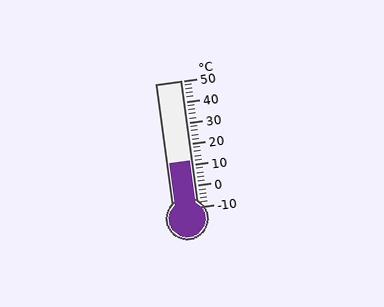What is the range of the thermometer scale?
The thermometer scale ranges from -10°C to 50°C.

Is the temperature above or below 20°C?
The temperature is below 20°C.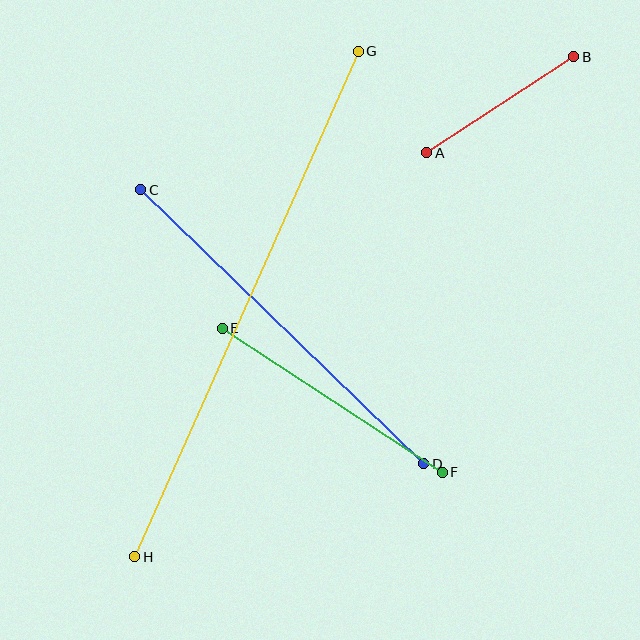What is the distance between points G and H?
The distance is approximately 552 pixels.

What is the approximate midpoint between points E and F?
The midpoint is at approximately (332, 400) pixels.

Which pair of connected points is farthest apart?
Points G and H are farthest apart.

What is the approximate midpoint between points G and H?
The midpoint is at approximately (246, 304) pixels.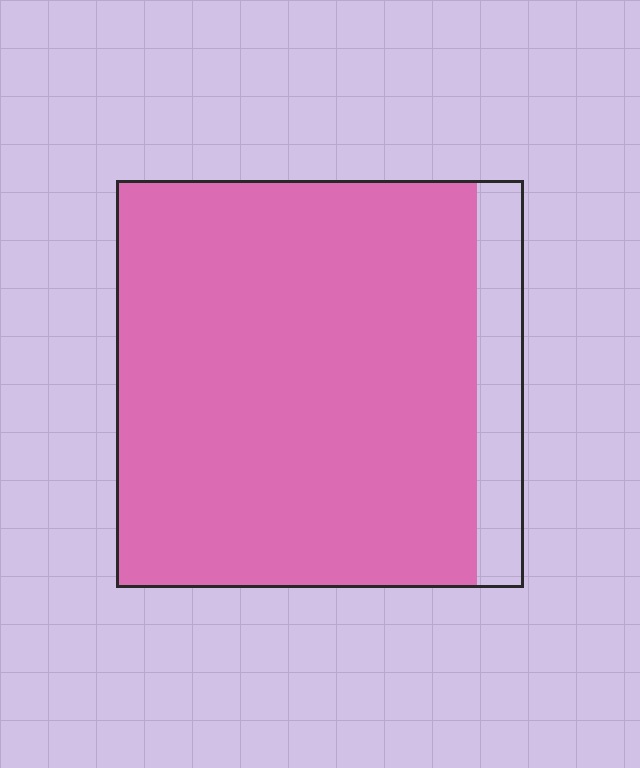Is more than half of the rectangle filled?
Yes.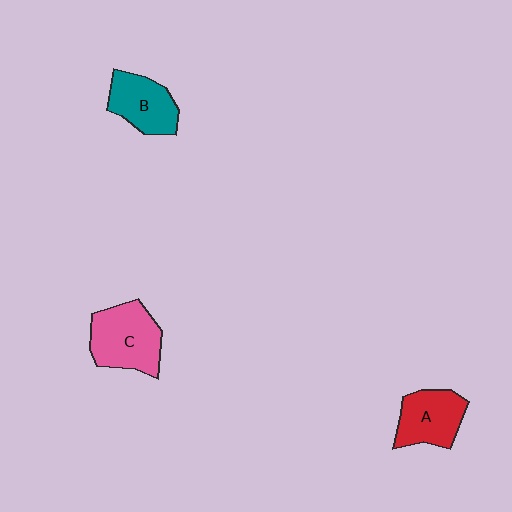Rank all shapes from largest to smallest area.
From largest to smallest: C (pink), A (red), B (teal).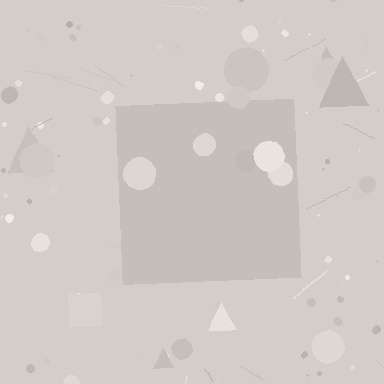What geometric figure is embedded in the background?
A square is embedded in the background.